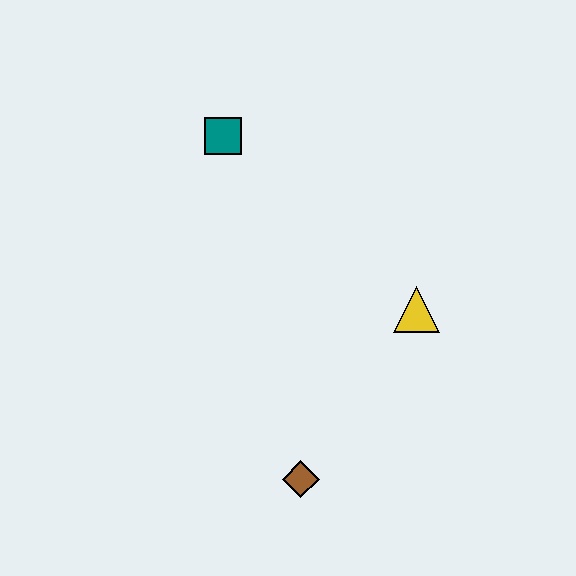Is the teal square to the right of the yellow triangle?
No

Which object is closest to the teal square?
The yellow triangle is closest to the teal square.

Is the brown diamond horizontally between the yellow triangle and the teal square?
Yes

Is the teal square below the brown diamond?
No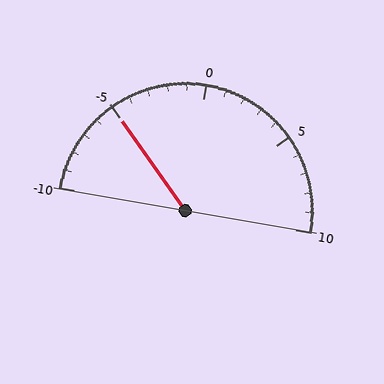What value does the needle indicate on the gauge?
The needle indicates approximately -5.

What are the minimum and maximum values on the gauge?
The gauge ranges from -10 to 10.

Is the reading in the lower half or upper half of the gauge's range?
The reading is in the lower half of the range (-10 to 10).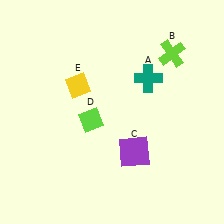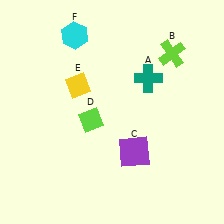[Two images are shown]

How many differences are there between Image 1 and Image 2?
There is 1 difference between the two images.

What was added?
A cyan hexagon (F) was added in Image 2.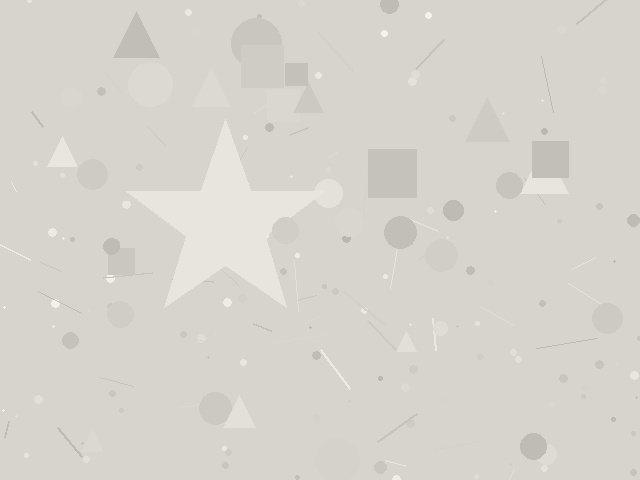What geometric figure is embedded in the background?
A star is embedded in the background.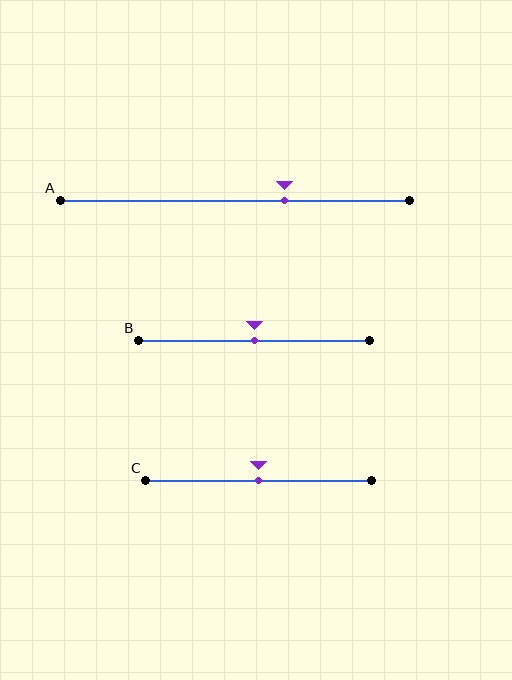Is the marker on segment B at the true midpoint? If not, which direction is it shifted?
Yes, the marker on segment B is at the true midpoint.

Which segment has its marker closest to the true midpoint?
Segment B has its marker closest to the true midpoint.